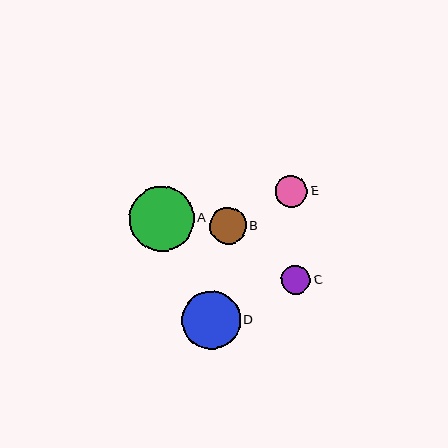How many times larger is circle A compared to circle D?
Circle A is approximately 1.1 times the size of circle D.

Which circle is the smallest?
Circle C is the smallest with a size of approximately 29 pixels.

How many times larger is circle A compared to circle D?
Circle A is approximately 1.1 times the size of circle D.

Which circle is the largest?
Circle A is the largest with a size of approximately 65 pixels.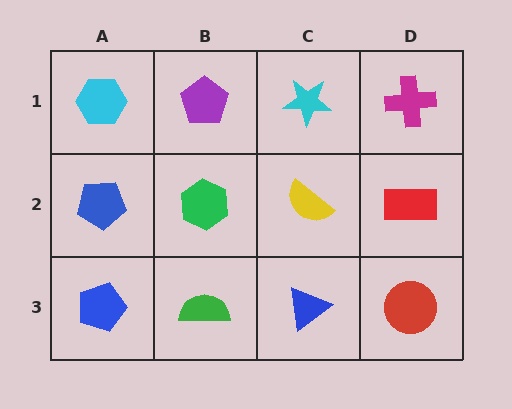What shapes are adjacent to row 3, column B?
A green hexagon (row 2, column B), a blue pentagon (row 3, column A), a blue triangle (row 3, column C).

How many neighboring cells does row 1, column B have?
3.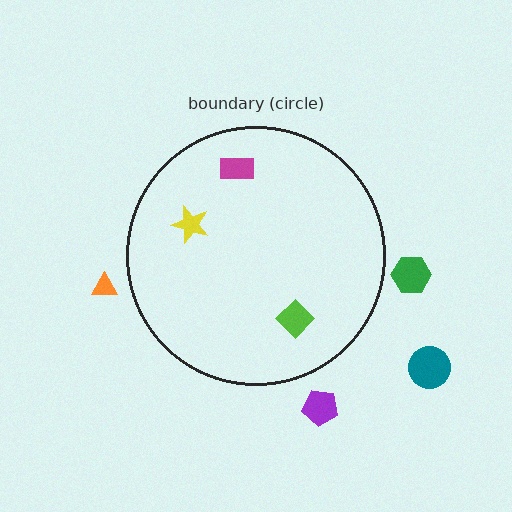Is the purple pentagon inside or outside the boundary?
Outside.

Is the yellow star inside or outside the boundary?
Inside.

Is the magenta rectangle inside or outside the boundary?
Inside.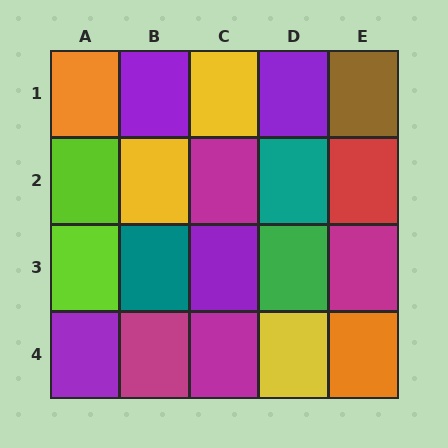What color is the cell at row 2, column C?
Magenta.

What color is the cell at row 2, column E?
Red.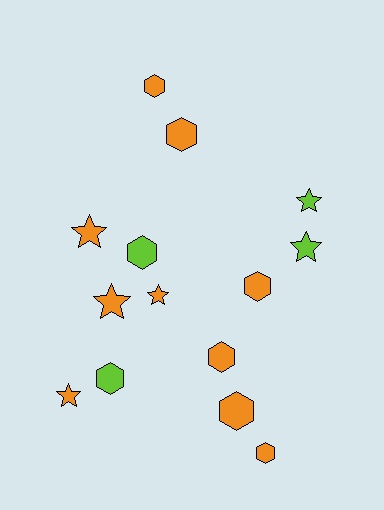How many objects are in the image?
There are 14 objects.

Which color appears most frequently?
Orange, with 10 objects.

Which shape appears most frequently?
Hexagon, with 8 objects.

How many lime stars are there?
There are 2 lime stars.